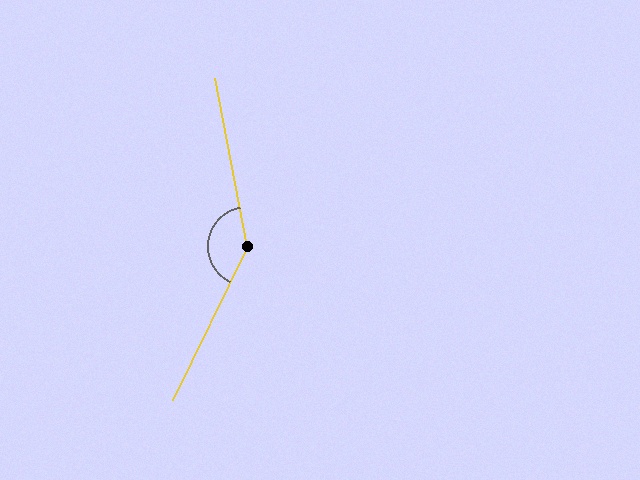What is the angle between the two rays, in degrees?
Approximately 143 degrees.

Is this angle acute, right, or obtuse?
It is obtuse.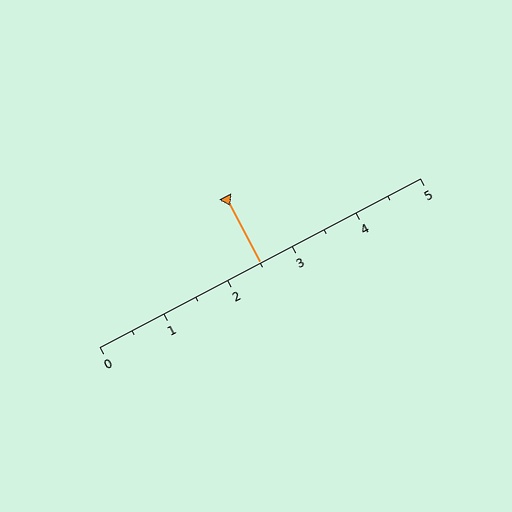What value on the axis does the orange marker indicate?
The marker indicates approximately 2.5.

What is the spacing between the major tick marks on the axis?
The major ticks are spaced 1 apart.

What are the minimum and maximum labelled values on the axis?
The axis runs from 0 to 5.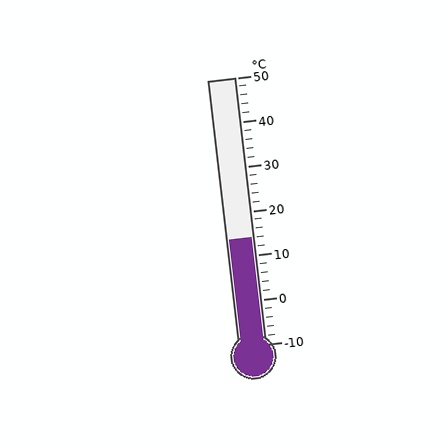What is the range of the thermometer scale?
The thermometer scale ranges from -10°C to 50°C.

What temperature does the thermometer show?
The thermometer shows approximately 14°C.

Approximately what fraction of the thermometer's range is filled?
The thermometer is filled to approximately 40% of its range.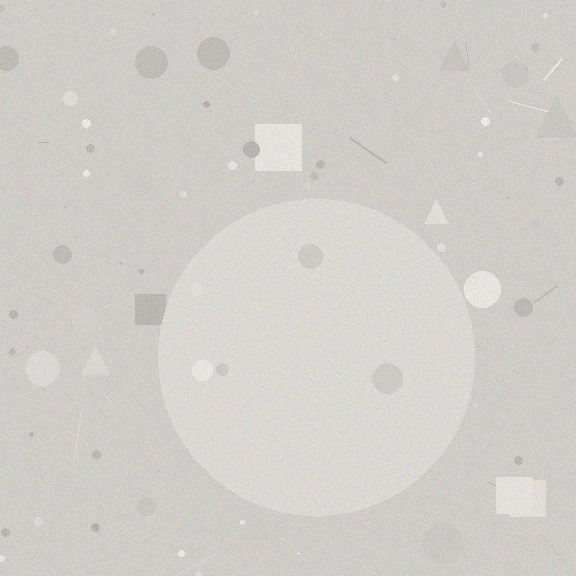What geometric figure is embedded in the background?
A circle is embedded in the background.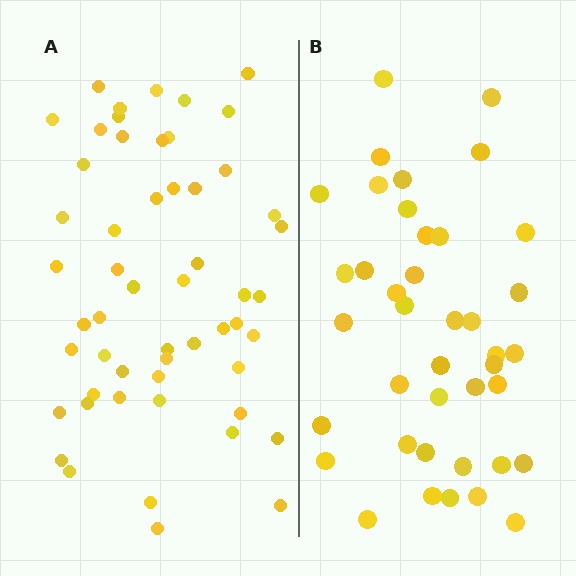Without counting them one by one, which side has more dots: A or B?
Region A (the left region) has more dots.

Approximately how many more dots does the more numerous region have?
Region A has approximately 15 more dots than region B.